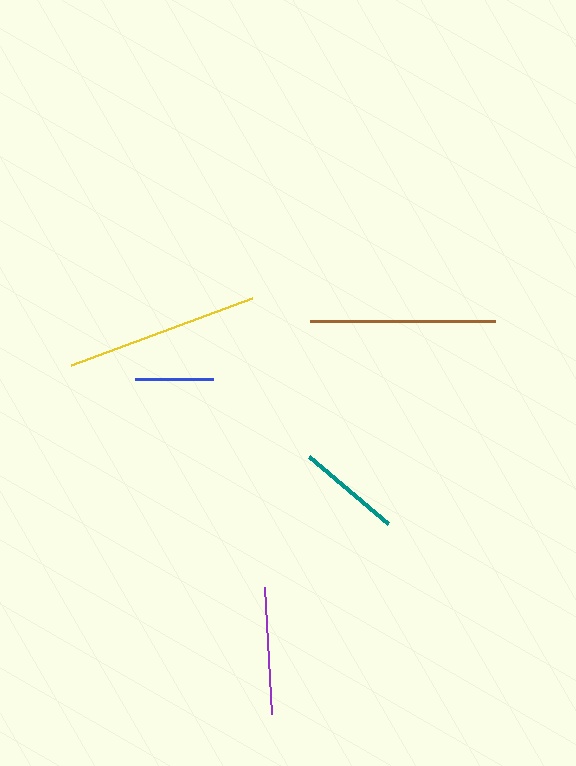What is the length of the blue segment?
The blue segment is approximately 78 pixels long.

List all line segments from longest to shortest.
From longest to shortest: yellow, brown, purple, teal, blue.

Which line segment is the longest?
The yellow line is the longest at approximately 194 pixels.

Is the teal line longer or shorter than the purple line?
The purple line is longer than the teal line.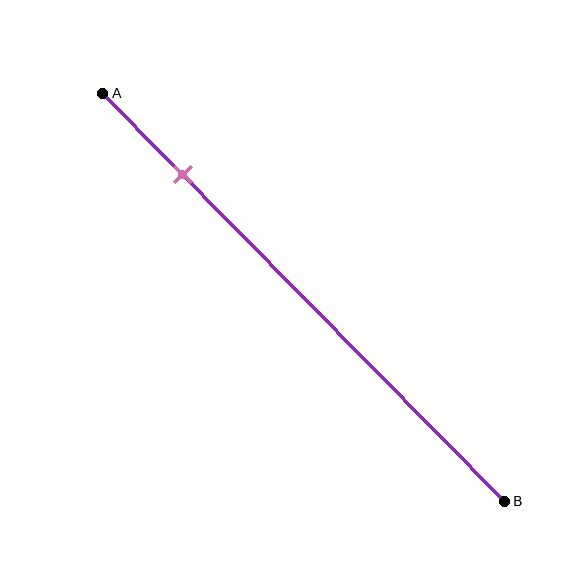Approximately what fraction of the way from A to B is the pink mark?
The pink mark is approximately 20% of the way from A to B.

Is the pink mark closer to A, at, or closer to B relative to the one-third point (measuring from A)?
The pink mark is closer to point A than the one-third point of segment AB.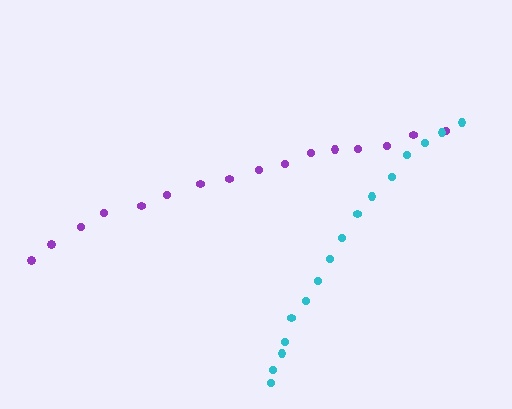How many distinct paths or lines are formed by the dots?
There are 2 distinct paths.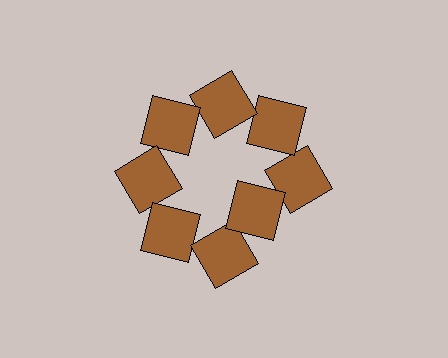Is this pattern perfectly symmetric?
No. The 8 brown squares are arranged in a ring, but one element near the 4 o'clock position is pulled inward toward the center, breaking the 8-fold rotational symmetry.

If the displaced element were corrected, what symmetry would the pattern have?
It would have 8-fold rotational symmetry — the pattern would map onto itself every 45 degrees.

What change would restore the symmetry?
The symmetry would be restored by moving it outward, back onto the ring so that all 8 squares sit at equal angles and equal distance from the center.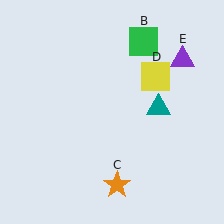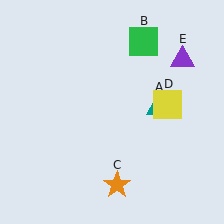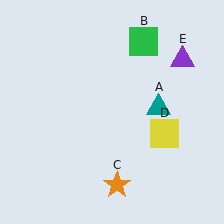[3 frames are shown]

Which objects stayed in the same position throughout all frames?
Teal triangle (object A) and green square (object B) and orange star (object C) and purple triangle (object E) remained stationary.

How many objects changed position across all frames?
1 object changed position: yellow square (object D).